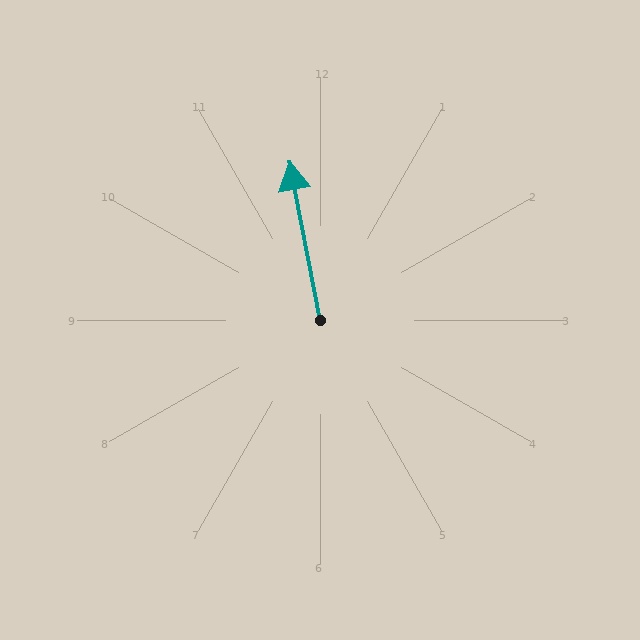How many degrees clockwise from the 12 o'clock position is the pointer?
Approximately 349 degrees.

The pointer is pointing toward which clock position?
Roughly 12 o'clock.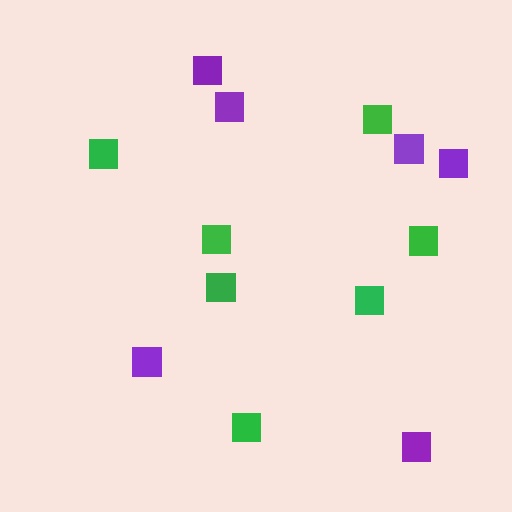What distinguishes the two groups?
There are 2 groups: one group of green squares (7) and one group of purple squares (6).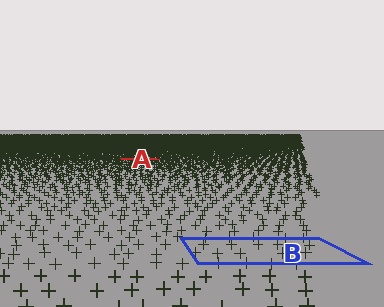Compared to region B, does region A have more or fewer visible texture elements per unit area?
Region A has more texture elements per unit area — they are packed more densely because it is farther away.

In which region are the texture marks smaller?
The texture marks are smaller in region A, because it is farther away.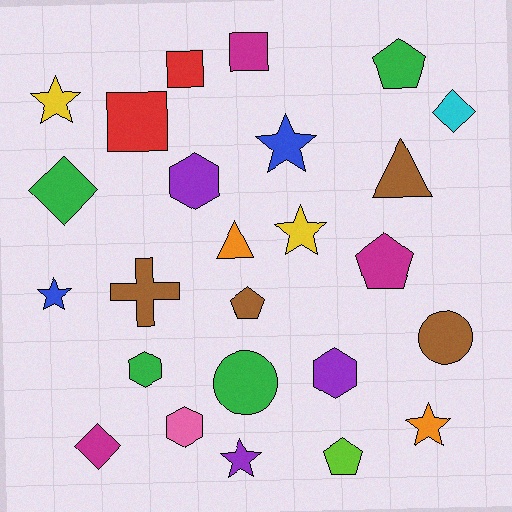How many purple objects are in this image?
There are 3 purple objects.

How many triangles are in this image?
There are 2 triangles.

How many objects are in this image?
There are 25 objects.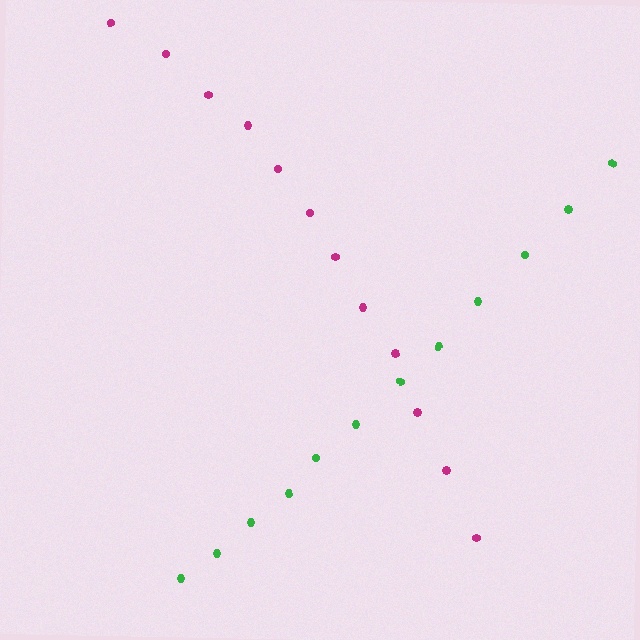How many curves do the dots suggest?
There are 2 distinct paths.